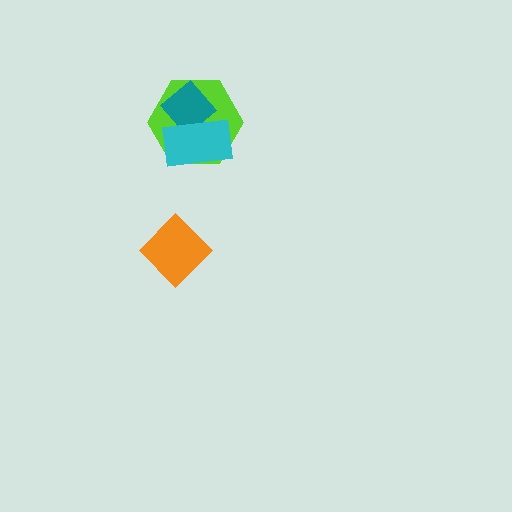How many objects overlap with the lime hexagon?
2 objects overlap with the lime hexagon.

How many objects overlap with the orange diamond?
0 objects overlap with the orange diamond.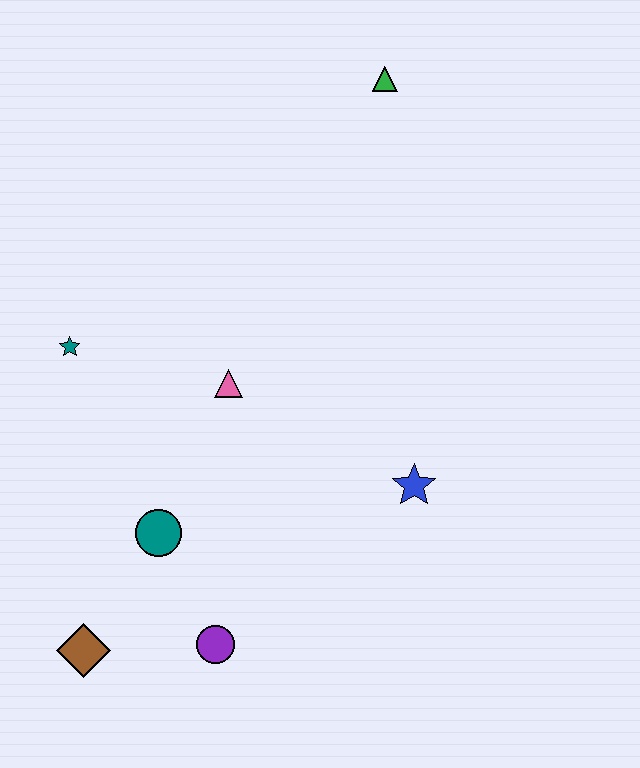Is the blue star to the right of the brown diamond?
Yes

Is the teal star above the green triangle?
No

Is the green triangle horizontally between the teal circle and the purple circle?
No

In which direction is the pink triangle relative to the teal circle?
The pink triangle is above the teal circle.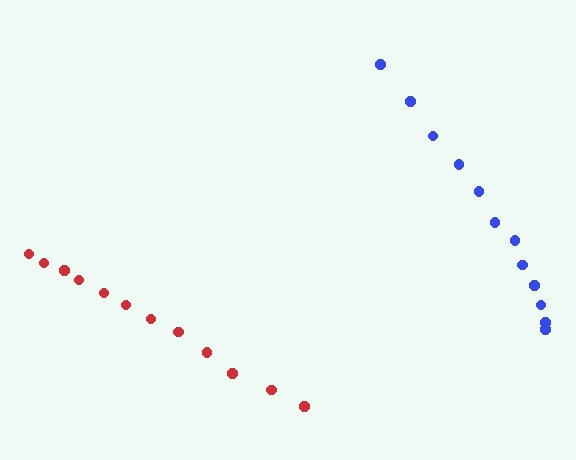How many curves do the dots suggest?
There are 2 distinct paths.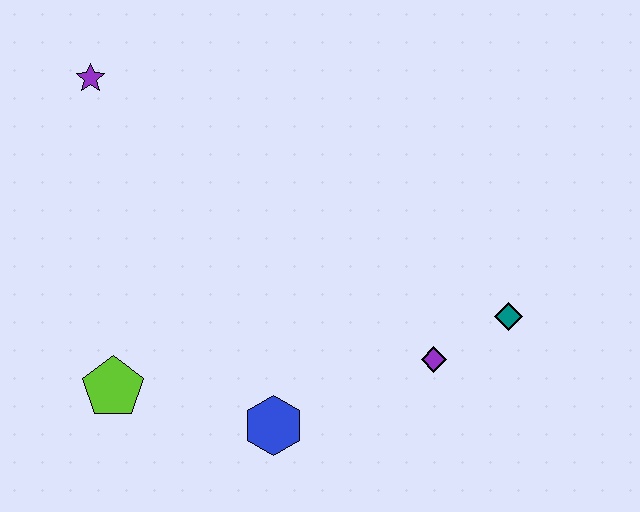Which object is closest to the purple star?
The lime pentagon is closest to the purple star.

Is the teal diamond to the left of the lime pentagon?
No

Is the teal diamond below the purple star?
Yes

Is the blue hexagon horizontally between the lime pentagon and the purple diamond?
Yes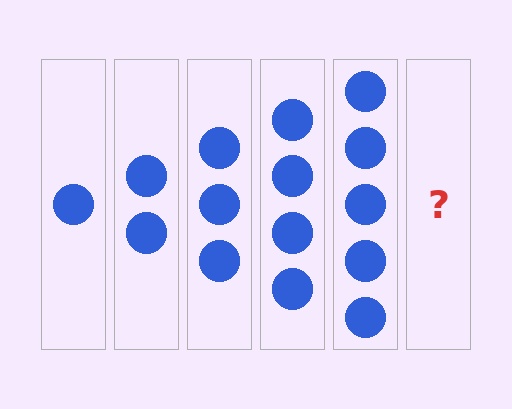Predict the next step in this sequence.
The next step is 6 circles.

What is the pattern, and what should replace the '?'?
The pattern is that each step adds one more circle. The '?' should be 6 circles.